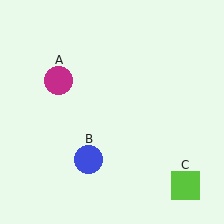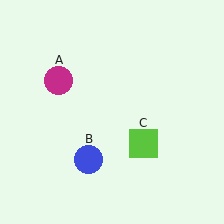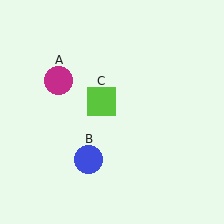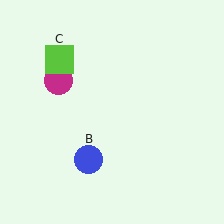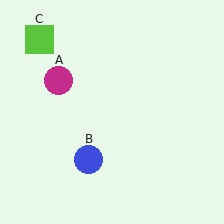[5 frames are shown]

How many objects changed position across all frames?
1 object changed position: lime square (object C).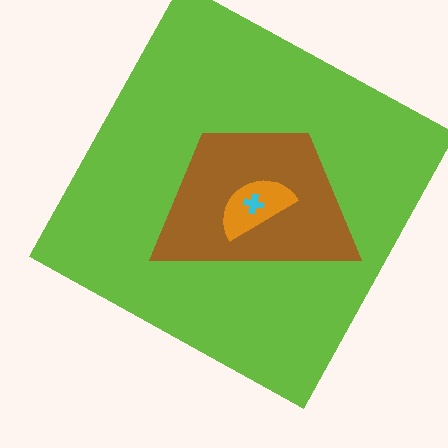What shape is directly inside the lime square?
The brown trapezoid.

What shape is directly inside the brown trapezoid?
The orange semicircle.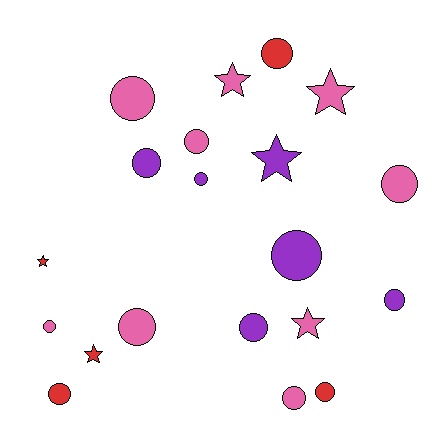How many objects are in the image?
There are 20 objects.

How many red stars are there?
There are 2 red stars.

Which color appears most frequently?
Pink, with 9 objects.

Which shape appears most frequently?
Circle, with 14 objects.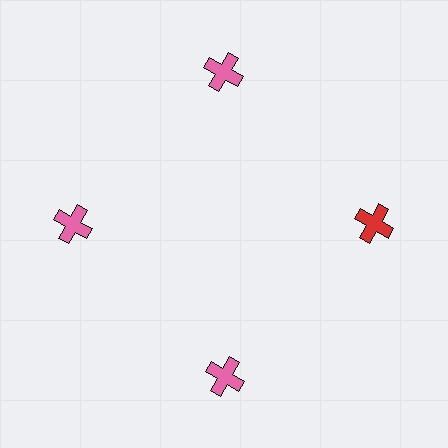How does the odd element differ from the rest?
It has a different color: red instead of pink.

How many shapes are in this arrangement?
There are 4 shapes arranged in a ring pattern.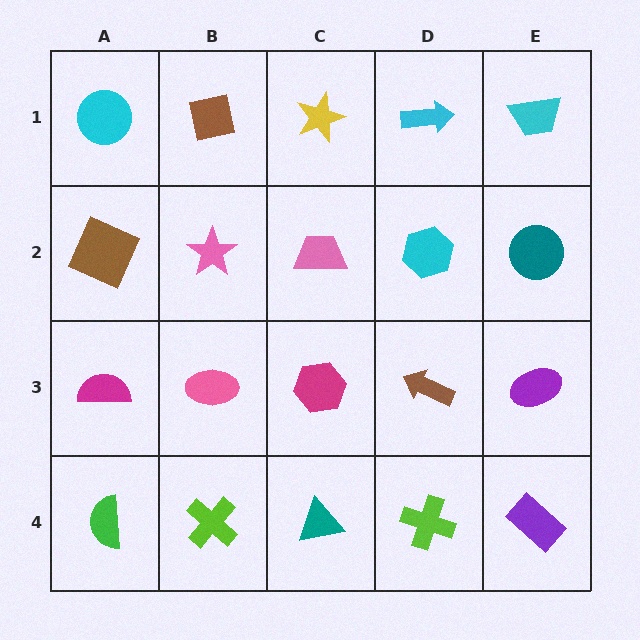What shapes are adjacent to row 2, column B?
A brown square (row 1, column B), a pink ellipse (row 3, column B), a brown square (row 2, column A), a pink trapezoid (row 2, column C).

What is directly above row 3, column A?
A brown square.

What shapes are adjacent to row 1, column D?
A cyan hexagon (row 2, column D), a yellow star (row 1, column C), a cyan trapezoid (row 1, column E).